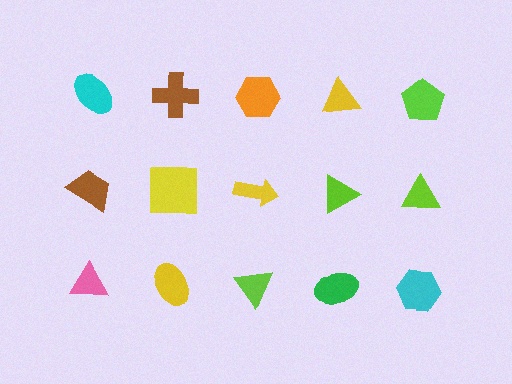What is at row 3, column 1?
A pink triangle.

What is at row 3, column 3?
A lime triangle.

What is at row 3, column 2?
A yellow ellipse.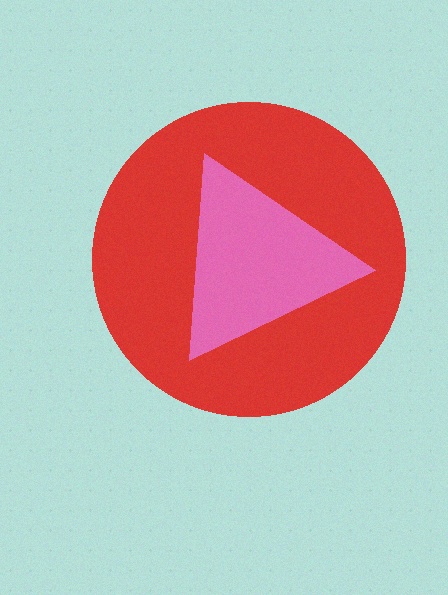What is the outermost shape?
The red circle.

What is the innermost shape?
The pink triangle.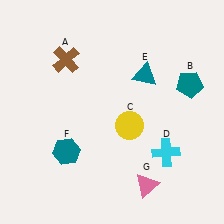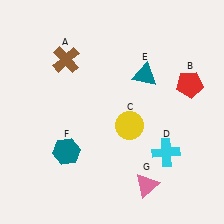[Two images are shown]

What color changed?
The pentagon (B) changed from teal in Image 1 to red in Image 2.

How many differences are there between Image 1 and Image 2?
There is 1 difference between the two images.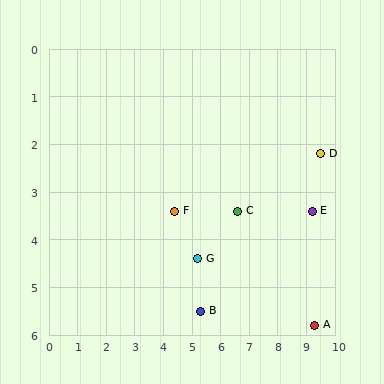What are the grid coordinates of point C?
Point C is at approximately (6.6, 3.4).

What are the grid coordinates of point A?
Point A is at approximately (9.3, 5.8).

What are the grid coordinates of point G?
Point G is at approximately (5.2, 4.4).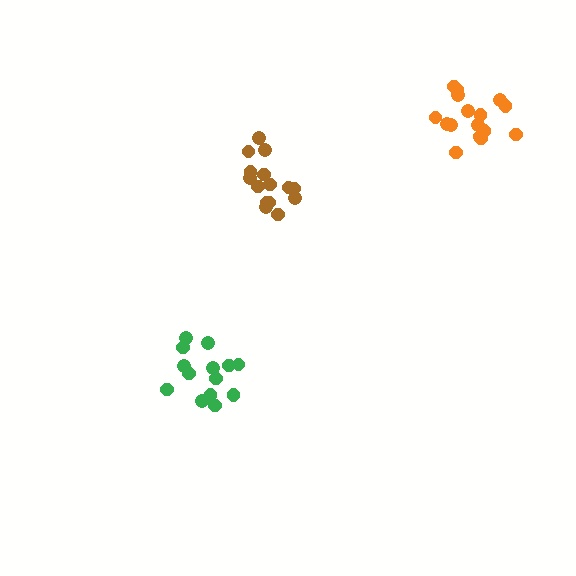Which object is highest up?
The orange cluster is topmost.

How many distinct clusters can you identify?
There are 3 distinct clusters.